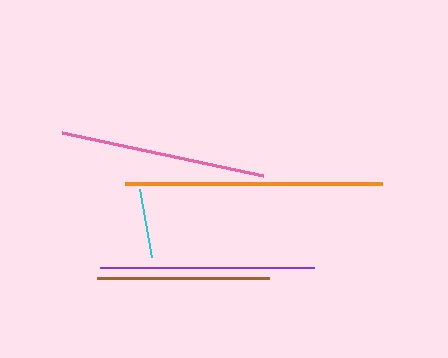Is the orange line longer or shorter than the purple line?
The orange line is longer than the purple line.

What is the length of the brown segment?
The brown segment is approximately 173 pixels long.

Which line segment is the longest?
The orange line is the longest at approximately 257 pixels.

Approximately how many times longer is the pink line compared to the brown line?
The pink line is approximately 1.2 times the length of the brown line.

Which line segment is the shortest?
The cyan line is the shortest at approximately 68 pixels.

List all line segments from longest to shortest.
From longest to shortest: orange, purple, pink, brown, cyan.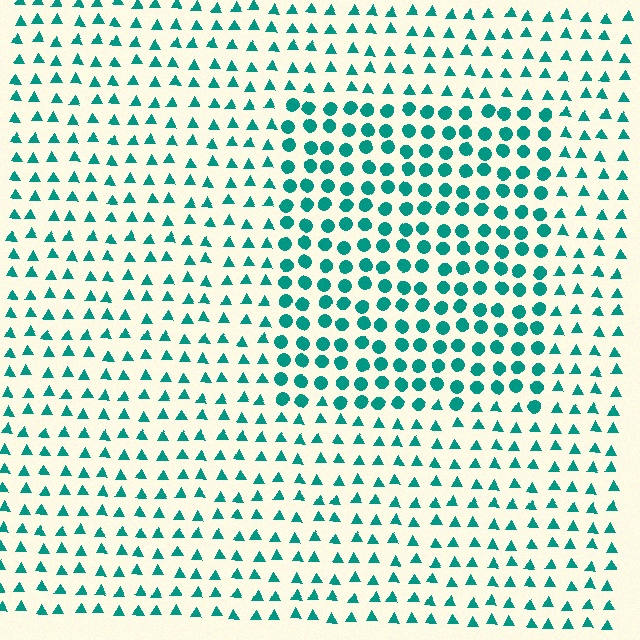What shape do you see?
I see a rectangle.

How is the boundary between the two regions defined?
The boundary is defined by a change in element shape: circles inside vs. triangles outside. All elements share the same color and spacing.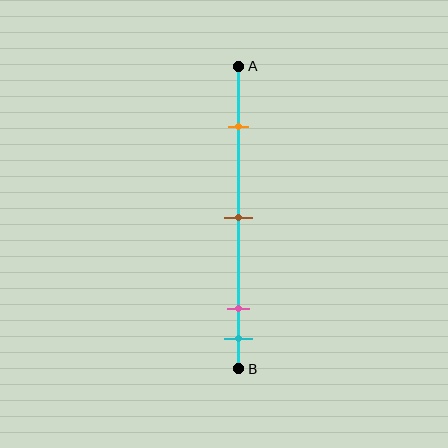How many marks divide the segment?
There are 4 marks dividing the segment.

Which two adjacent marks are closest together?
The pink and cyan marks are the closest adjacent pair.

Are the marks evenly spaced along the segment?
No, the marks are not evenly spaced.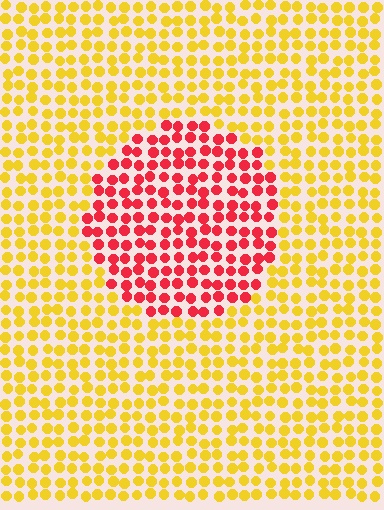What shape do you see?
I see a circle.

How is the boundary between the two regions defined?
The boundary is defined purely by a slight shift in hue (about 58 degrees). Spacing, size, and orientation are identical on both sides.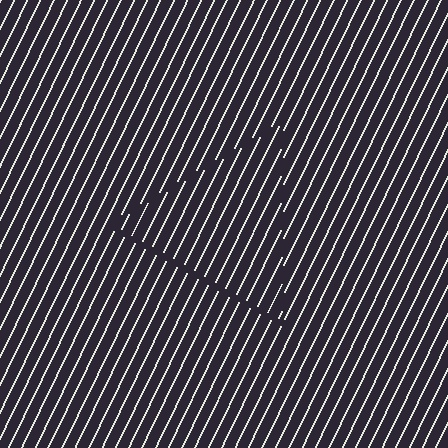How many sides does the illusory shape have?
3 sides — the line-ends trace a triangle.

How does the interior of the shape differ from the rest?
The interior of the shape contains the same grating, shifted by half a period — the contour is defined by the phase discontinuity where line-ends from the inner and outer gratings abut.